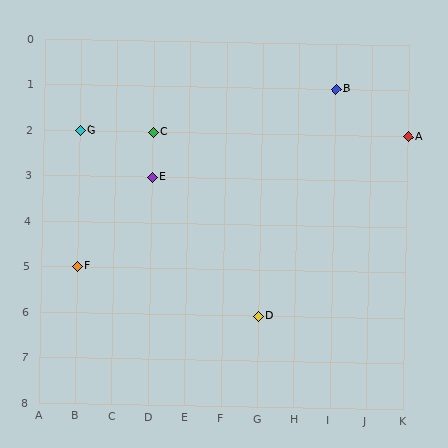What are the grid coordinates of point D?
Point D is at grid coordinates (G, 6).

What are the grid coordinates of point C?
Point C is at grid coordinates (D, 2).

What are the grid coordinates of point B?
Point B is at grid coordinates (I, 1).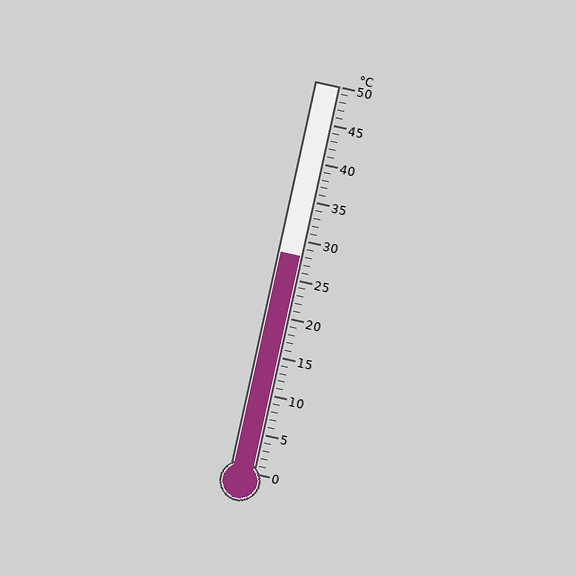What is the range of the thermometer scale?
The thermometer scale ranges from 0°C to 50°C.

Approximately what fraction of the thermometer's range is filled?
The thermometer is filled to approximately 55% of its range.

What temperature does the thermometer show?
The thermometer shows approximately 28°C.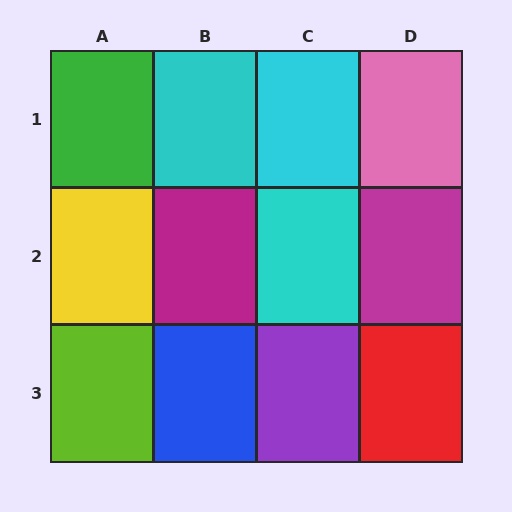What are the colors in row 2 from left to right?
Yellow, magenta, cyan, magenta.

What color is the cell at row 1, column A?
Green.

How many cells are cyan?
3 cells are cyan.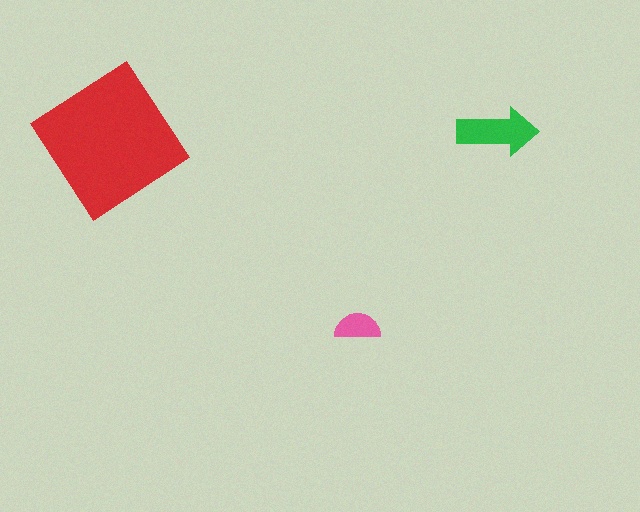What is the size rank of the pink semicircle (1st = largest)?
3rd.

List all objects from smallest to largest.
The pink semicircle, the green arrow, the red diamond.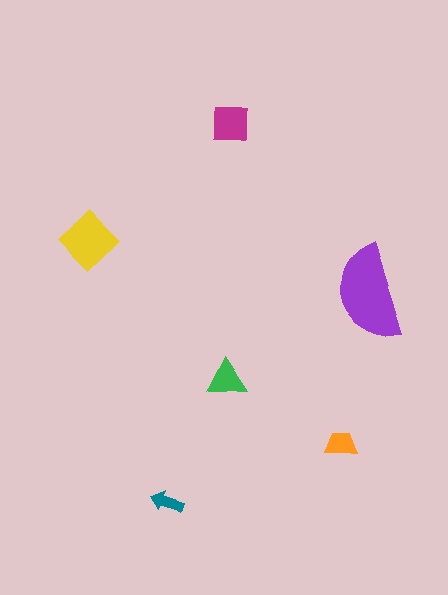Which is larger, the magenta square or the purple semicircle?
The purple semicircle.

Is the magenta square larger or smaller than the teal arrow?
Larger.